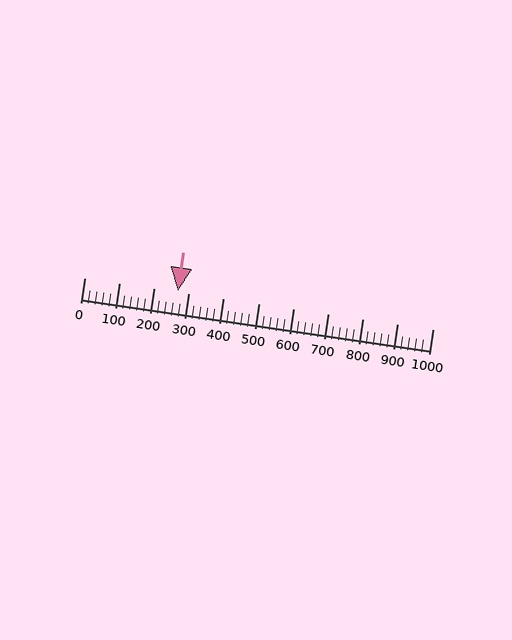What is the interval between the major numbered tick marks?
The major tick marks are spaced 100 units apart.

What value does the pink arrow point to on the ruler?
The pink arrow points to approximately 268.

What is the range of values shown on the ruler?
The ruler shows values from 0 to 1000.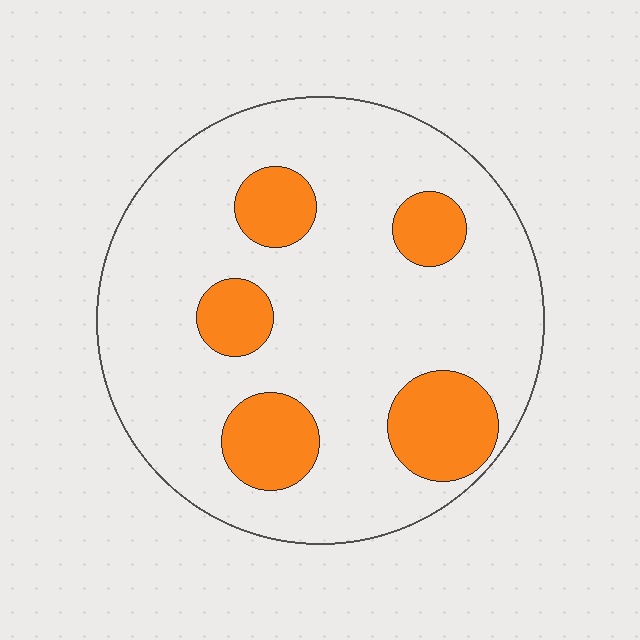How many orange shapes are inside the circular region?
5.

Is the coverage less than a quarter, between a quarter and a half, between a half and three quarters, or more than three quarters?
Less than a quarter.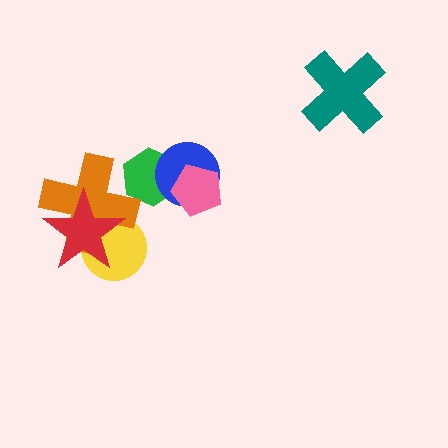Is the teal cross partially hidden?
No, no other shape covers it.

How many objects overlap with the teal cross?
0 objects overlap with the teal cross.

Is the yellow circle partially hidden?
Yes, it is partially covered by another shape.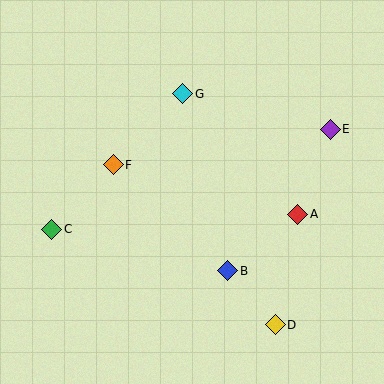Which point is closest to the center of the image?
Point F at (113, 165) is closest to the center.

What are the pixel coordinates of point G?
Point G is at (183, 94).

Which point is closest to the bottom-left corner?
Point C is closest to the bottom-left corner.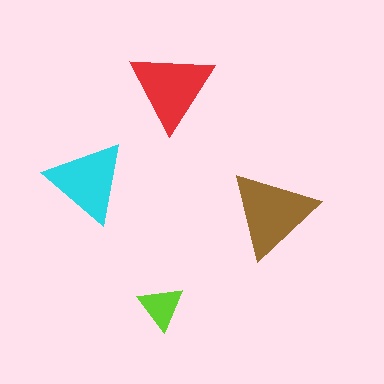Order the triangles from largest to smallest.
the brown one, the red one, the cyan one, the lime one.